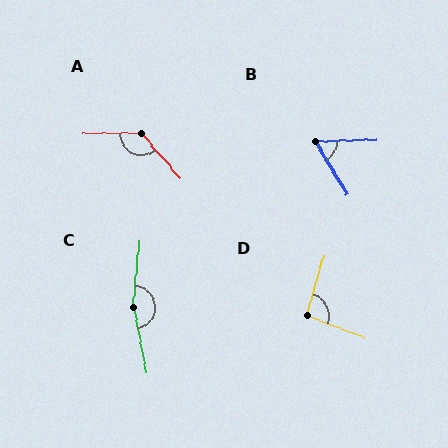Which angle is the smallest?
B, at approximately 61 degrees.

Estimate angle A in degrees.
Approximately 130 degrees.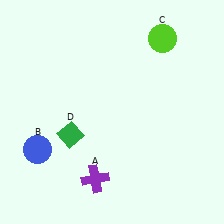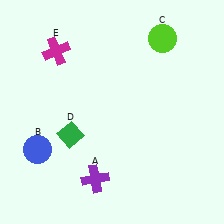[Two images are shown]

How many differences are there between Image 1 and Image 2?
There is 1 difference between the two images.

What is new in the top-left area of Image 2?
A magenta cross (E) was added in the top-left area of Image 2.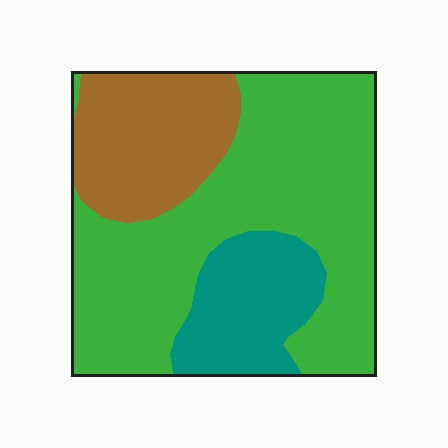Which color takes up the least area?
Teal, at roughly 20%.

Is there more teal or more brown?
Brown.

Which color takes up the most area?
Green, at roughly 60%.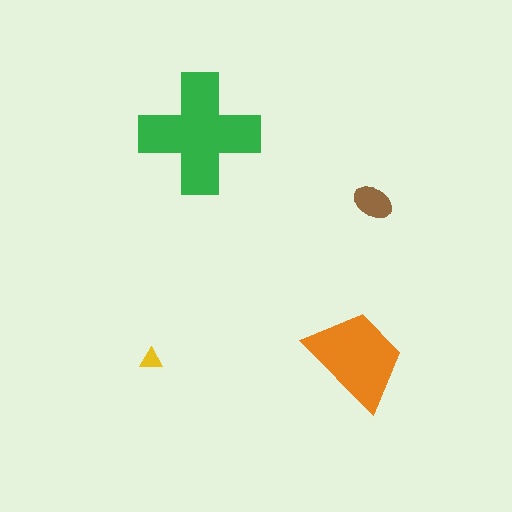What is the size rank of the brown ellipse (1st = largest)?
3rd.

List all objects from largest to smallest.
The green cross, the orange trapezoid, the brown ellipse, the yellow triangle.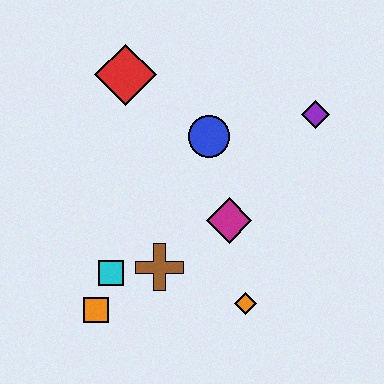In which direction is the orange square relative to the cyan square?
The orange square is below the cyan square.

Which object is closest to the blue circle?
The magenta diamond is closest to the blue circle.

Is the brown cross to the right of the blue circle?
No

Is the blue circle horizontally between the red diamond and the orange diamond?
Yes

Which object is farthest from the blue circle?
The orange square is farthest from the blue circle.